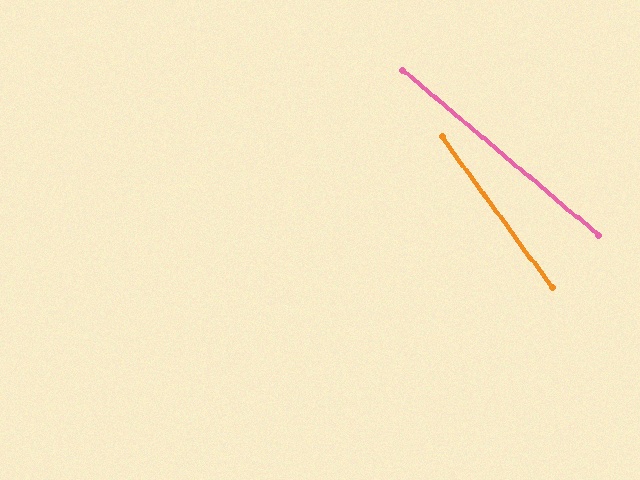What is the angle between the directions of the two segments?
Approximately 14 degrees.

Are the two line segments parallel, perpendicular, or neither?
Neither parallel nor perpendicular — they differ by about 14°.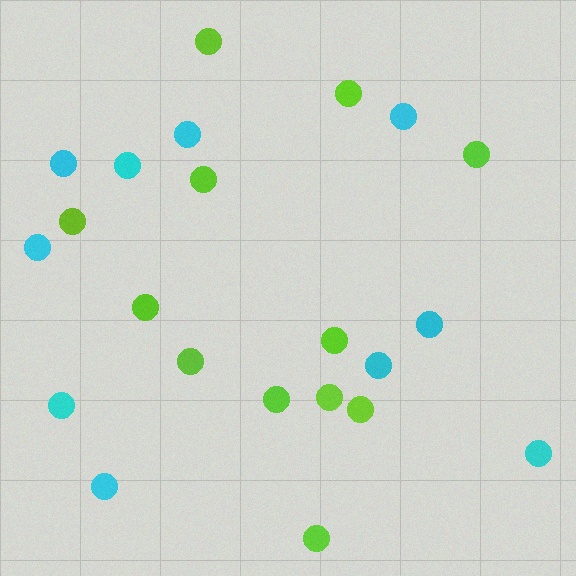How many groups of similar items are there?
There are 2 groups: one group of cyan circles (10) and one group of lime circles (12).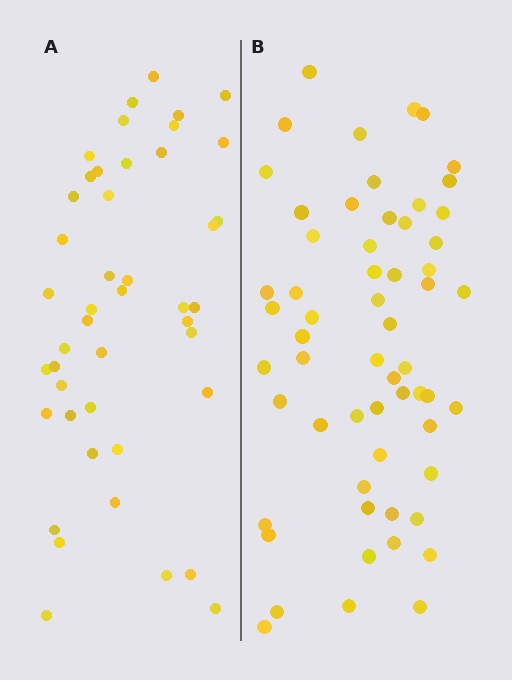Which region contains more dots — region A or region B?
Region B (the right region) has more dots.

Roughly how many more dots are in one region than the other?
Region B has approximately 15 more dots than region A.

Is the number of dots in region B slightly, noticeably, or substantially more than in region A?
Region B has noticeably more, but not dramatically so. The ratio is roughly 1.3 to 1.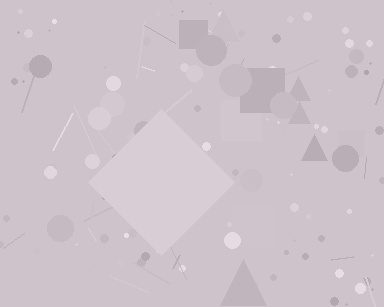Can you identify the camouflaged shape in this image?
The camouflaged shape is a diamond.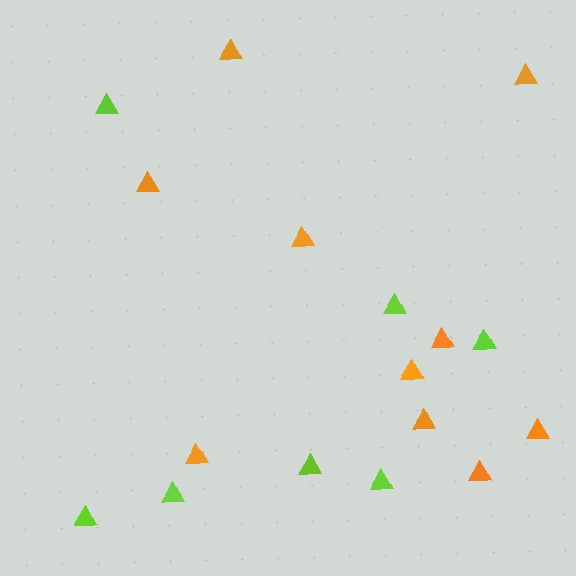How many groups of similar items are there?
There are 2 groups: one group of lime triangles (7) and one group of orange triangles (10).